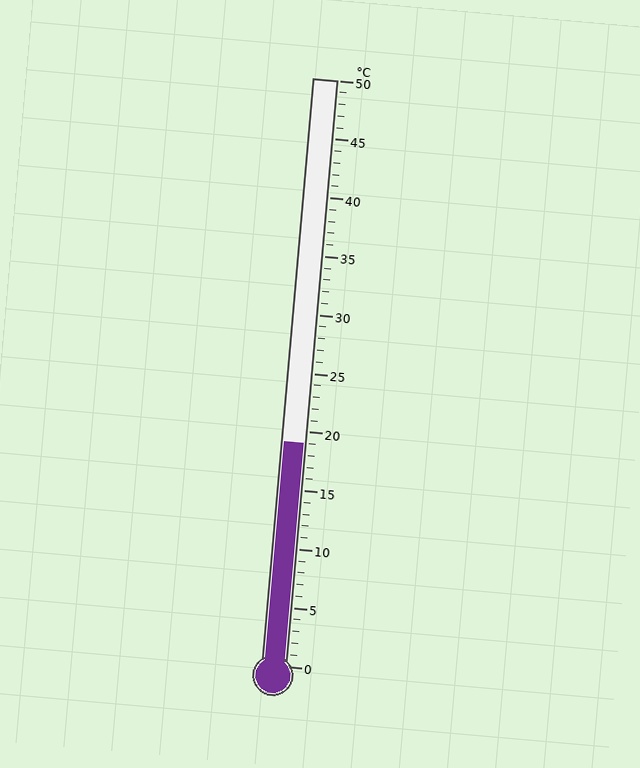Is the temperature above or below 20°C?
The temperature is below 20°C.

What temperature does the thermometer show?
The thermometer shows approximately 19°C.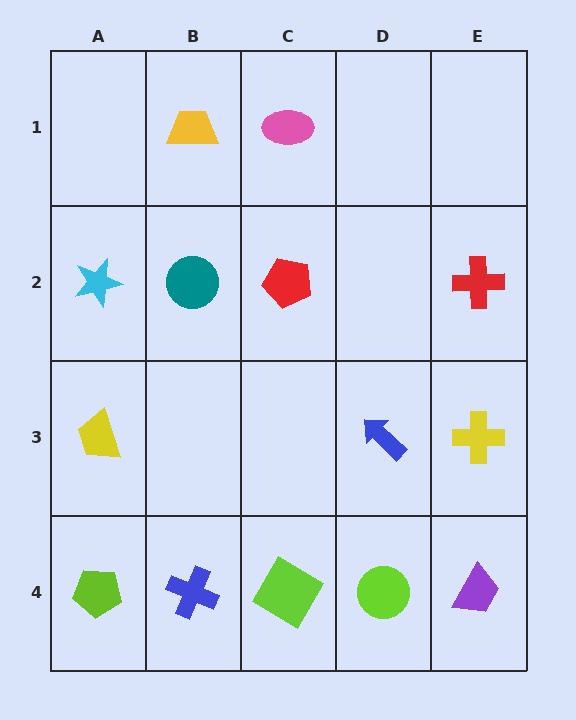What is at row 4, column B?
A blue cross.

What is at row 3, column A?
A yellow trapezoid.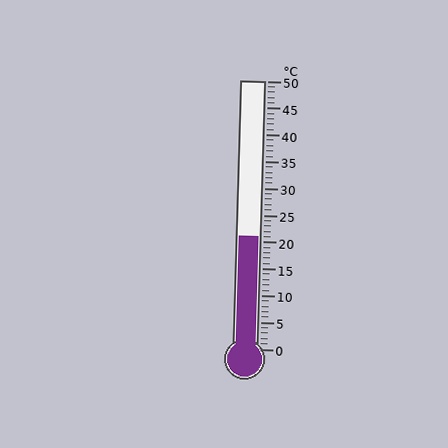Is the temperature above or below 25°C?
The temperature is below 25°C.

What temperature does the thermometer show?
The thermometer shows approximately 21°C.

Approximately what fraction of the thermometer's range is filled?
The thermometer is filled to approximately 40% of its range.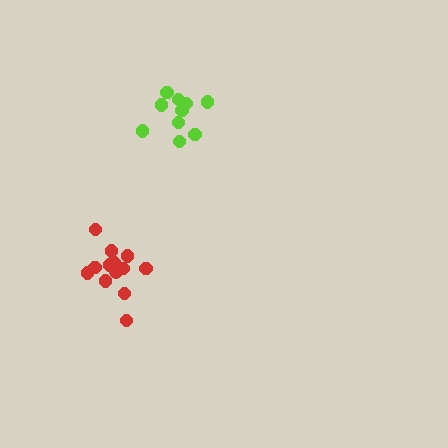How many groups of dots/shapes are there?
There are 2 groups.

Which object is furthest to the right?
The lime cluster is rightmost.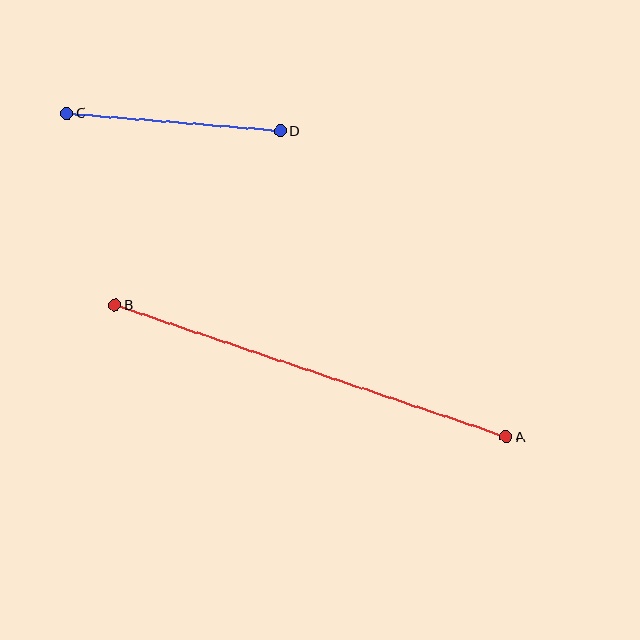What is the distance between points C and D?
The distance is approximately 214 pixels.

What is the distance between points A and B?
The distance is approximately 413 pixels.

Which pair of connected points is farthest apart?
Points A and B are farthest apart.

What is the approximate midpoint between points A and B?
The midpoint is at approximately (310, 371) pixels.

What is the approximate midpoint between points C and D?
The midpoint is at approximately (174, 122) pixels.